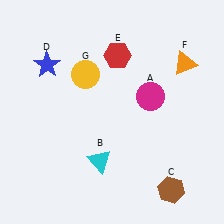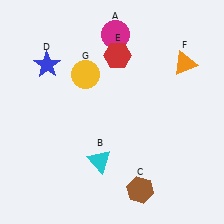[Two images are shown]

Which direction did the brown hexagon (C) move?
The brown hexagon (C) moved left.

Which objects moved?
The objects that moved are: the magenta circle (A), the brown hexagon (C).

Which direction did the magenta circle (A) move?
The magenta circle (A) moved up.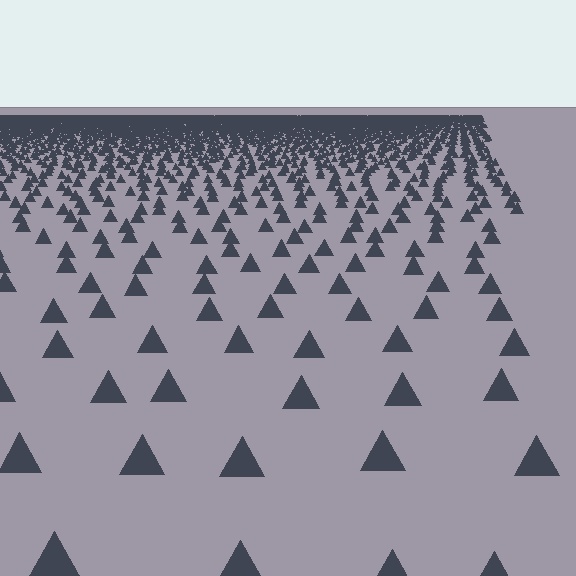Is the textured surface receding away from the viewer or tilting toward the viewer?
The surface is receding away from the viewer. Texture elements get smaller and denser toward the top.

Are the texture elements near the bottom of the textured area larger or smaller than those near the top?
Larger. Near the bottom, elements are closer to the viewer and appear at a bigger on-screen size.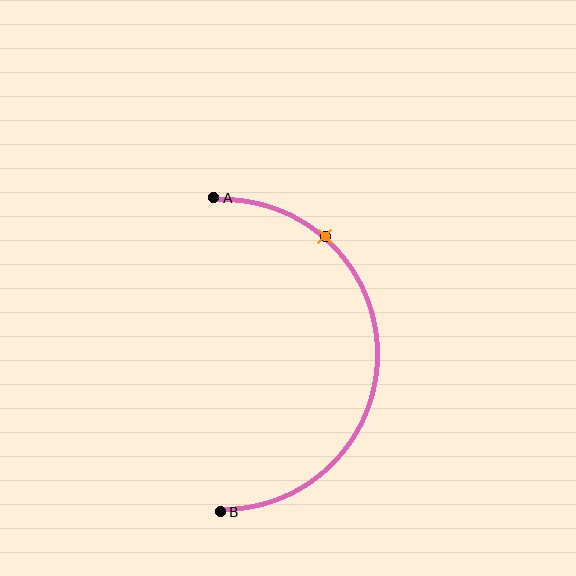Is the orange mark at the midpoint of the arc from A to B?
No. The orange mark lies on the arc but is closer to endpoint A. The arc midpoint would be at the point on the curve equidistant along the arc from both A and B.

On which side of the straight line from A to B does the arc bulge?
The arc bulges to the right of the straight line connecting A and B.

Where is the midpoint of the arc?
The arc midpoint is the point on the curve farthest from the straight line joining A and B. It sits to the right of that line.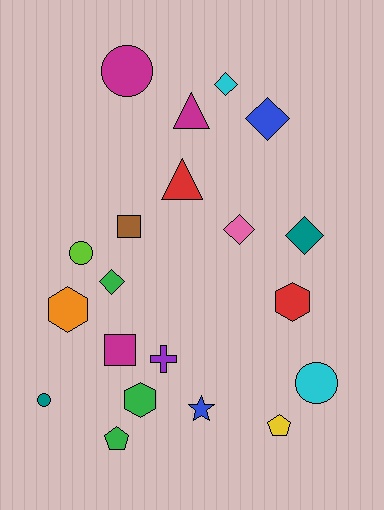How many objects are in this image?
There are 20 objects.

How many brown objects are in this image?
There is 1 brown object.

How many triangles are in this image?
There are 2 triangles.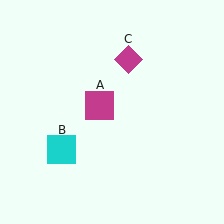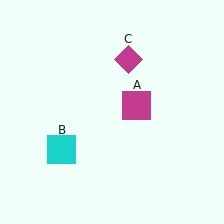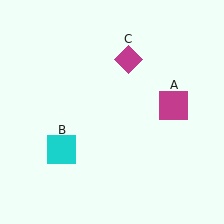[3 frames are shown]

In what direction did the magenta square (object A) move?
The magenta square (object A) moved right.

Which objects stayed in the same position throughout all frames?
Cyan square (object B) and magenta diamond (object C) remained stationary.